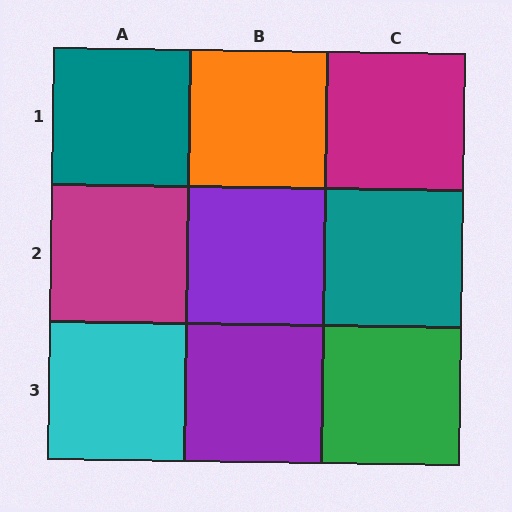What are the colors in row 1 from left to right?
Teal, orange, magenta.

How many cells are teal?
2 cells are teal.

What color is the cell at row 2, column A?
Magenta.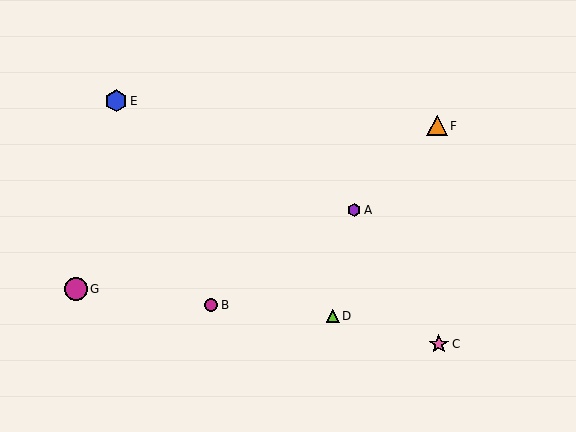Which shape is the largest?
The magenta circle (labeled G) is the largest.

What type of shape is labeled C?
Shape C is a pink star.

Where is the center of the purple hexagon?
The center of the purple hexagon is at (354, 210).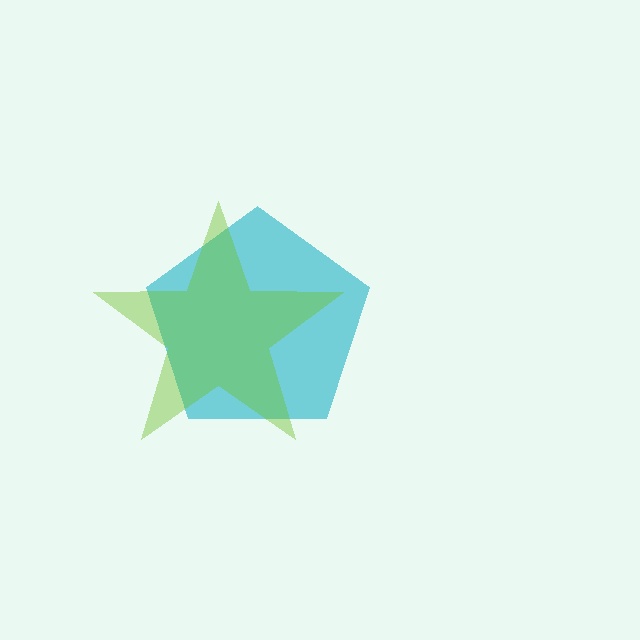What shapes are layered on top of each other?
The layered shapes are: a cyan pentagon, a lime star.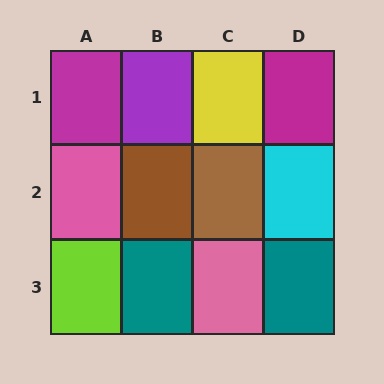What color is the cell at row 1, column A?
Magenta.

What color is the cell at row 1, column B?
Purple.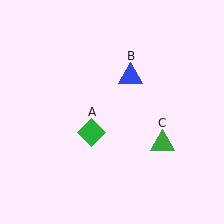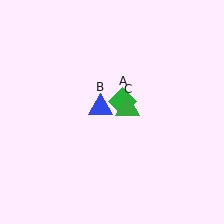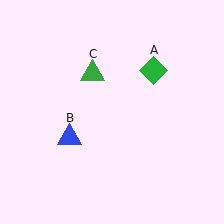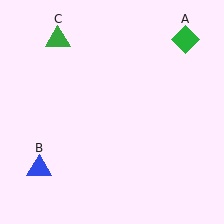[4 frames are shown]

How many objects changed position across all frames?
3 objects changed position: green diamond (object A), blue triangle (object B), green triangle (object C).